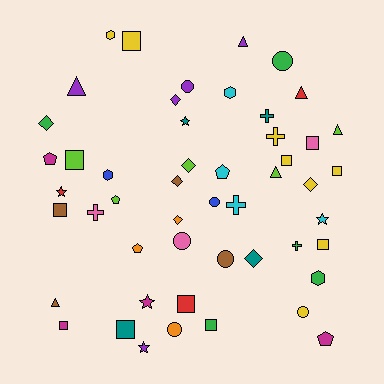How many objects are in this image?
There are 50 objects.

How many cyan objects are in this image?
There are 4 cyan objects.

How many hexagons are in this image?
There are 4 hexagons.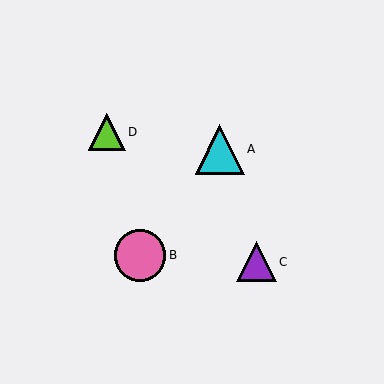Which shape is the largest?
The pink circle (labeled B) is the largest.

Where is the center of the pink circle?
The center of the pink circle is at (140, 255).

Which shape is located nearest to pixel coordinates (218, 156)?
The cyan triangle (labeled A) at (220, 149) is nearest to that location.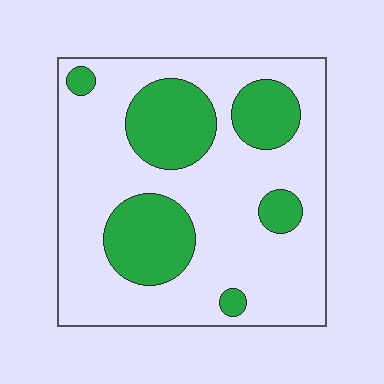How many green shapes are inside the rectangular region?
6.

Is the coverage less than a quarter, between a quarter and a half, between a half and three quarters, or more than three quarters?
Between a quarter and a half.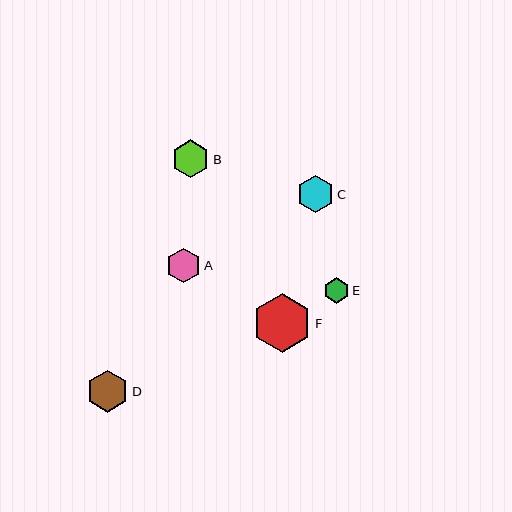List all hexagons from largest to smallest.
From largest to smallest: F, D, B, C, A, E.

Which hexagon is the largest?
Hexagon F is the largest with a size of approximately 59 pixels.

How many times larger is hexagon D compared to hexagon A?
Hexagon D is approximately 1.2 times the size of hexagon A.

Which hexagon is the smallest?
Hexagon E is the smallest with a size of approximately 25 pixels.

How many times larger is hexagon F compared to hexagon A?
Hexagon F is approximately 1.7 times the size of hexagon A.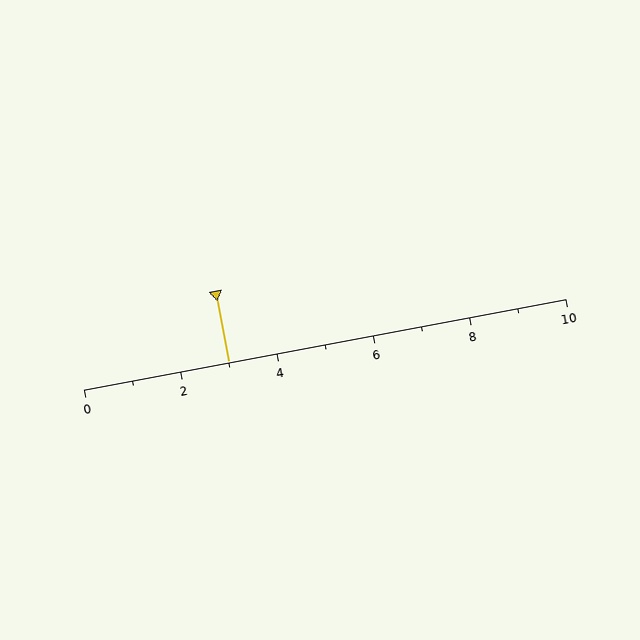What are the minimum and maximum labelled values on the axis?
The axis runs from 0 to 10.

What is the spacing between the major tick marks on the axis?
The major ticks are spaced 2 apart.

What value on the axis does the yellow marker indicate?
The marker indicates approximately 3.